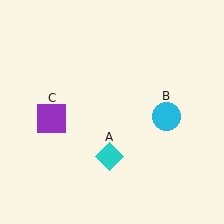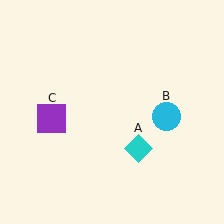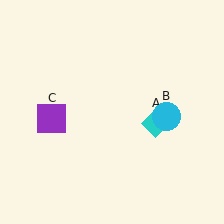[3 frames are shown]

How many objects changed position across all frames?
1 object changed position: cyan diamond (object A).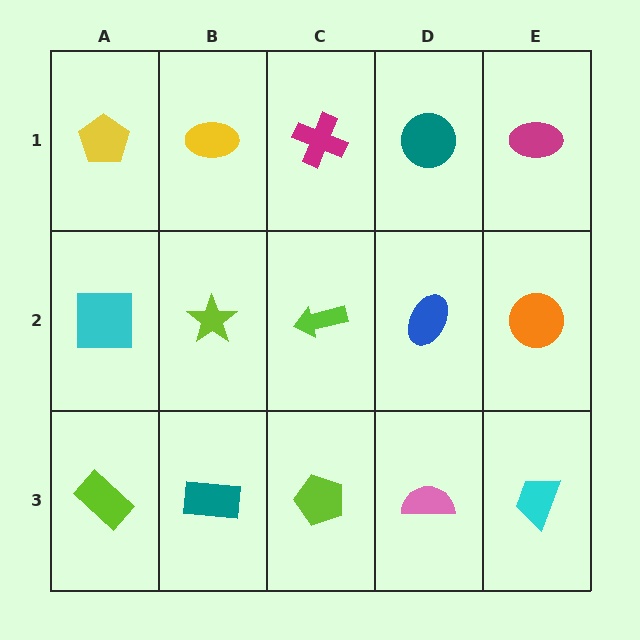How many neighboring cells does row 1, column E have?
2.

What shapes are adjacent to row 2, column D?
A teal circle (row 1, column D), a pink semicircle (row 3, column D), a lime arrow (row 2, column C), an orange circle (row 2, column E).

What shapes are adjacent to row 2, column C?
A magenta cross (row 1, column C), a lime pentagon (row 3, column C), a lime star (row 2, column B), a blue ellipse (row 2, column D).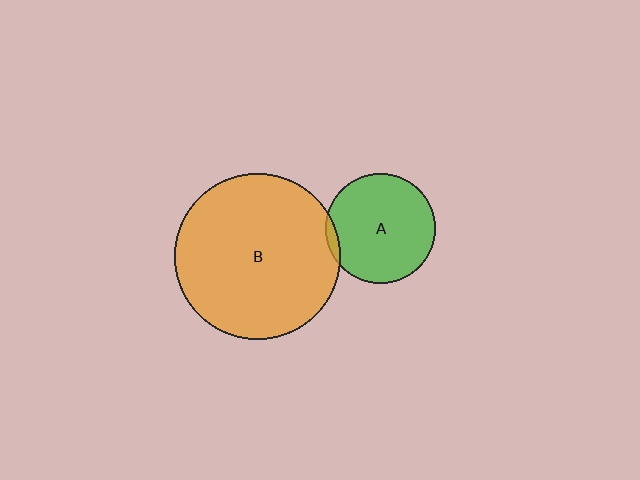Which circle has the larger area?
Circle B (orange).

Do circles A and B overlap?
Yes.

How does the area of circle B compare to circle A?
Approximately 2.3 times.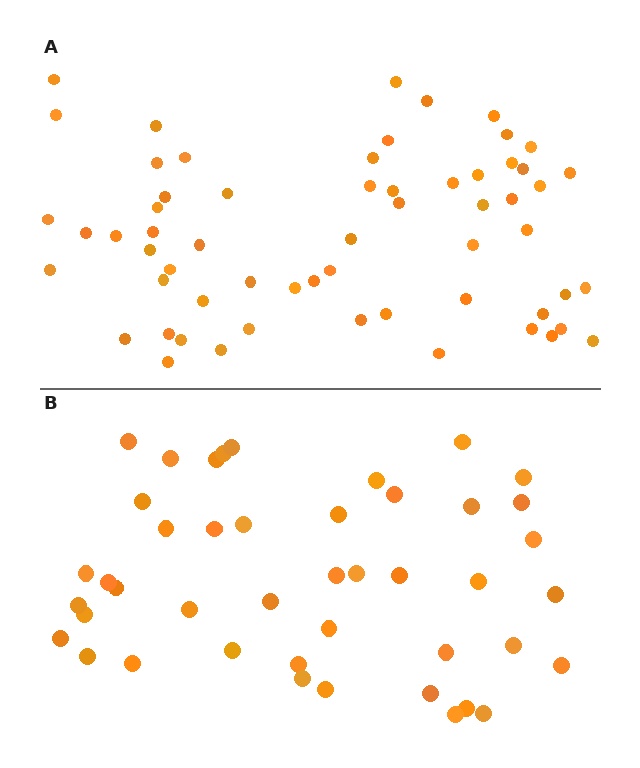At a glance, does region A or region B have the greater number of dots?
Region A (the top region) has more dots.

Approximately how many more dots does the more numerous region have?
Region A has approximately 15 more dots than region B.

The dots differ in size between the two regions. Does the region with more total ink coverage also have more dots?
No. Region B has more total ink coverage because its dots are larger, but region A actually contains more individual dots. Total area can be misleading — the number of items is what matters here.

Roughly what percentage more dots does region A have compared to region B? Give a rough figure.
About 35% more.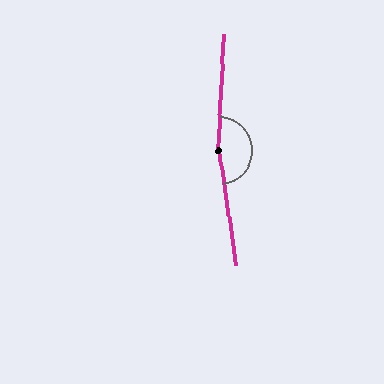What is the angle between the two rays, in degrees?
Approximately 168 degrees.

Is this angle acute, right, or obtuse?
It is obtuse.